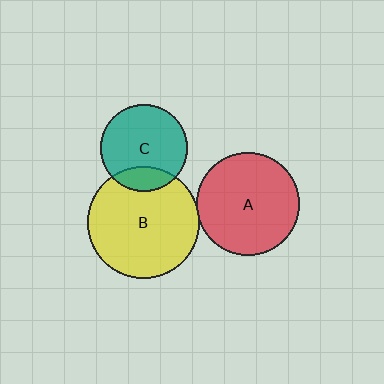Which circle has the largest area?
Circle B (yellow).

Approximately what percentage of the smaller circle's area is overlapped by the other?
Approximately 5%.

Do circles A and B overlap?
Yes.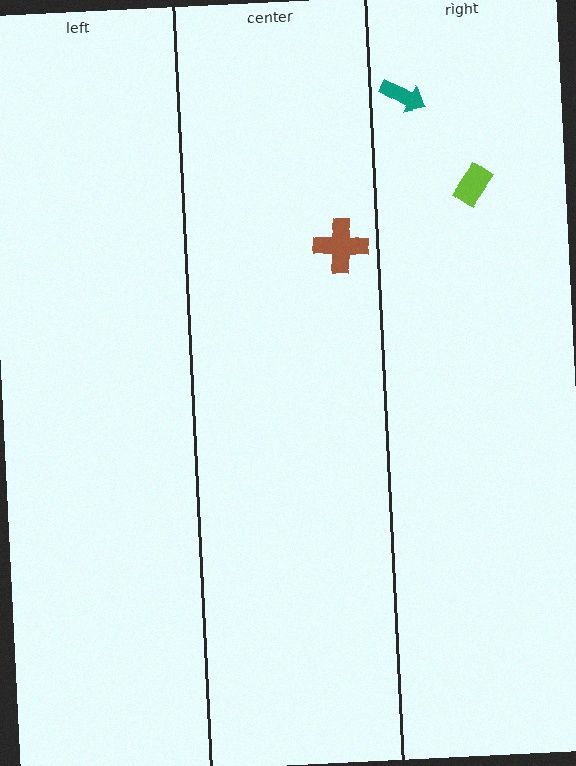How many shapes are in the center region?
1.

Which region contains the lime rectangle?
The right region.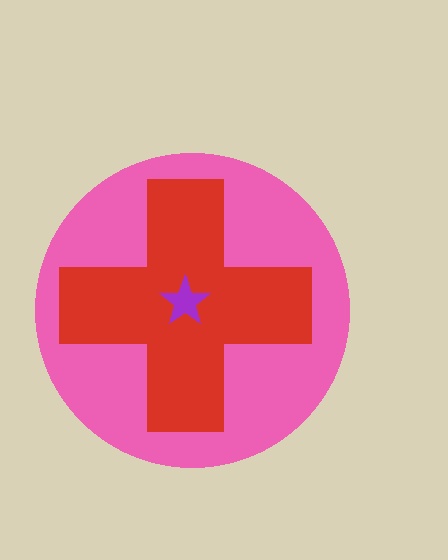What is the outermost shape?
The pink circle.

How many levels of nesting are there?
3.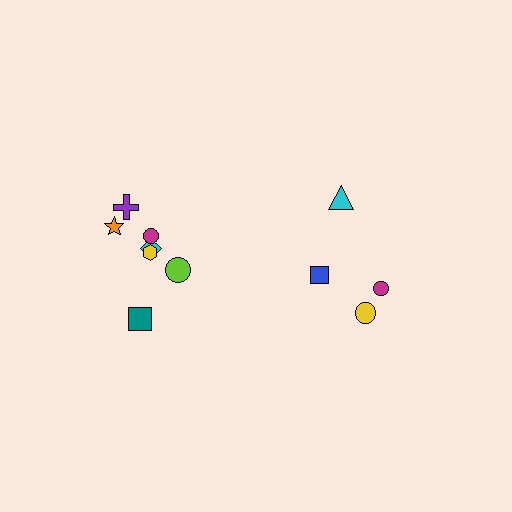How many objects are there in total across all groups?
There are 12 objects.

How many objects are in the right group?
There are 4 objects.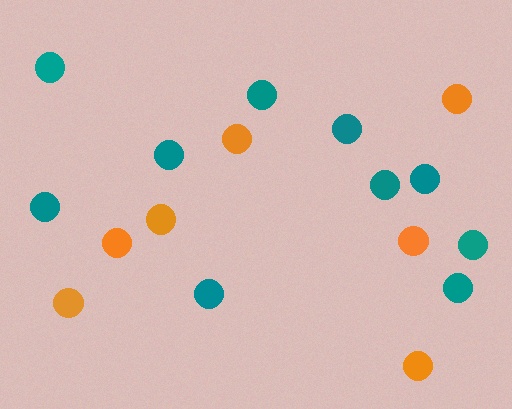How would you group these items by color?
There are 2 groups: one group of orange circles (7) and one group of teal circles (10).